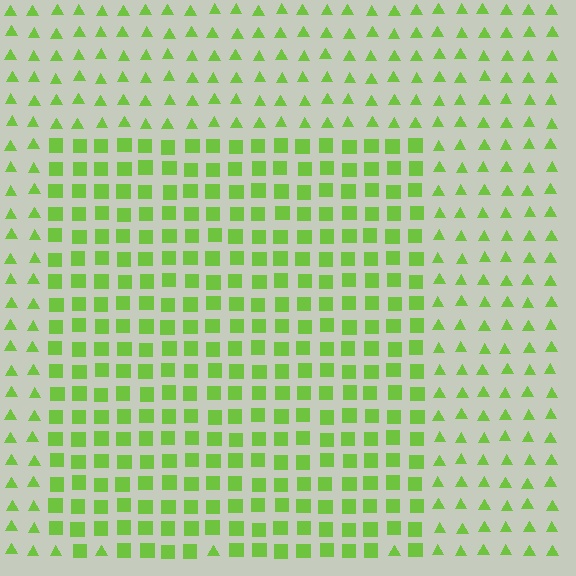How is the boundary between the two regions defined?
The boundary is defined by a change in element shape: squares inside vs. triangles outside. All elements share the same color and spacing.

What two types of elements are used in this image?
The image uses squares inside the rectangle region and triangles outside it.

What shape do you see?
I see a rectangle.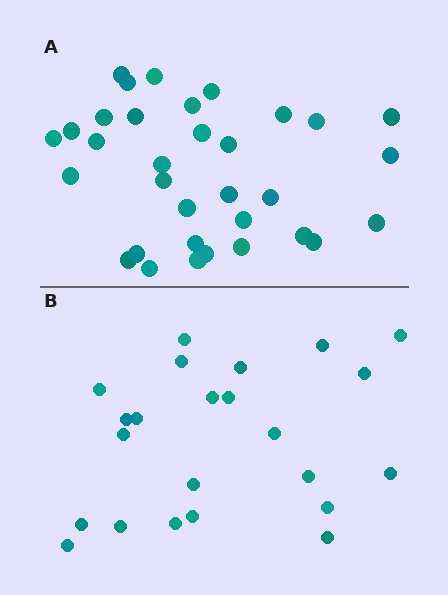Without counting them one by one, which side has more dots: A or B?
Region A (the top region) has more dots.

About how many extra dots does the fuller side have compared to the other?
Region A has roughly 10 or so more dots than region B.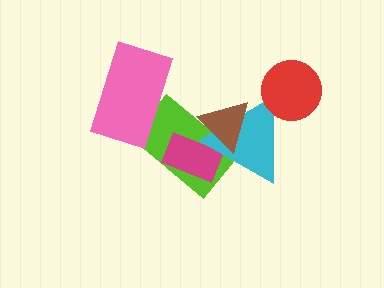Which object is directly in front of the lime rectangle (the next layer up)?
The magenta rectangle is directly in front of the lime rectangle.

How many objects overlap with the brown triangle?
3 objects overlap with the brown triangle.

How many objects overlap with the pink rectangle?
1 object overlaps with the pink rectangle.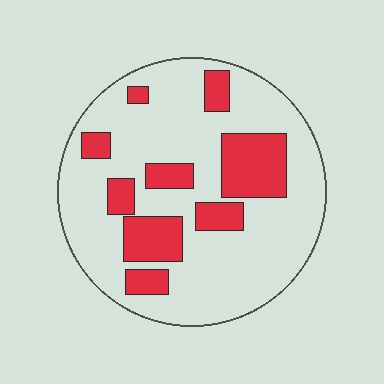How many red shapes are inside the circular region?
9.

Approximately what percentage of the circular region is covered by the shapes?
Approximately 25%.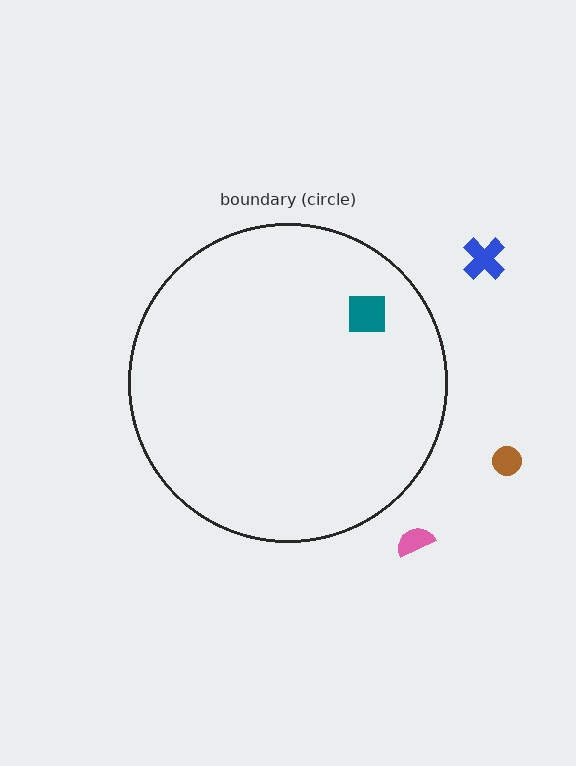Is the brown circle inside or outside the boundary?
Outside.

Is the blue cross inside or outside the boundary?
Outside.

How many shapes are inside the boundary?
1 inside, 3 outside.